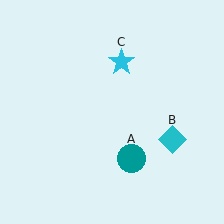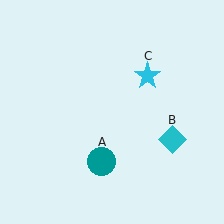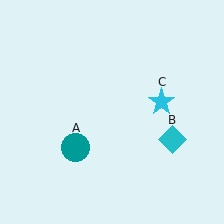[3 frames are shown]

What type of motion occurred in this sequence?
The teal circle (object A), cyan star (object C) rotated clockwise around the center of the scene.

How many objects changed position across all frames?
2 objects changed position: teal circle (object A), cyan star (object C).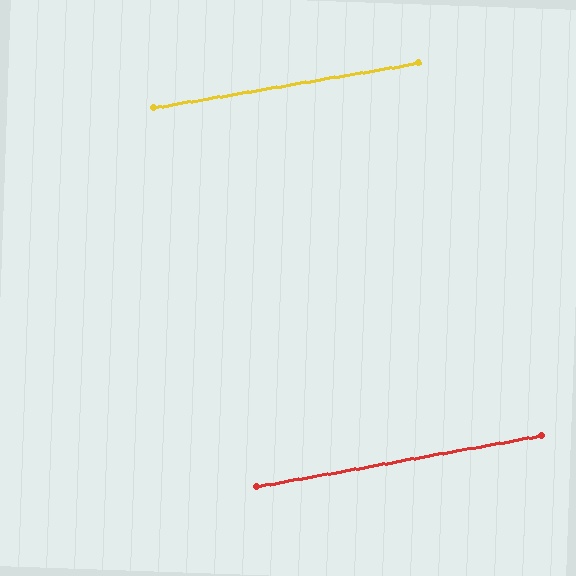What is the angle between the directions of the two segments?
Approximately 1 degree.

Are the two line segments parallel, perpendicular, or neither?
Parallel — their directions differ by only 0.7°.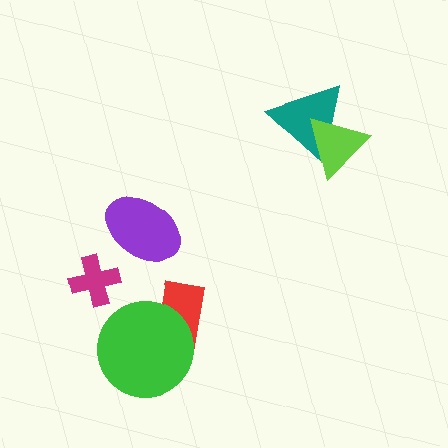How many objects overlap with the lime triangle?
1 object overlaps with the lime triangle.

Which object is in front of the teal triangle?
The lime triangle is in front of the teal triangle.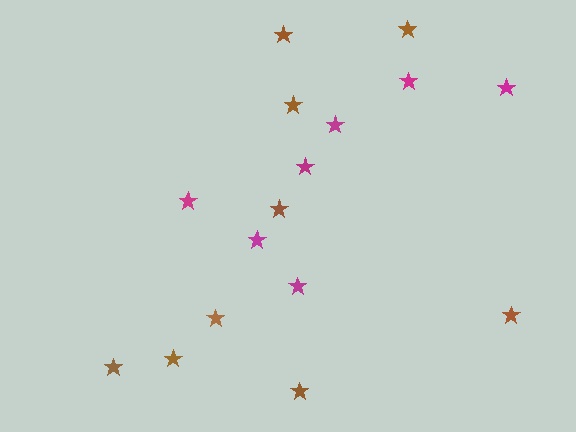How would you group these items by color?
There are 2 groups: one group of brown stars (9) and one group of magenta stars (7).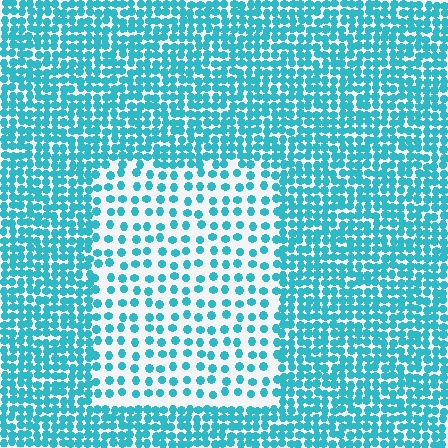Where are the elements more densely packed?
The elements are more densely packed outside the rectangle boundary.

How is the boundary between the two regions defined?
The boundary is defined by a change in element density (approximately 2.3x ratio). All elements are the same color, size, and shape.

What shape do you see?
I see a rectangle.